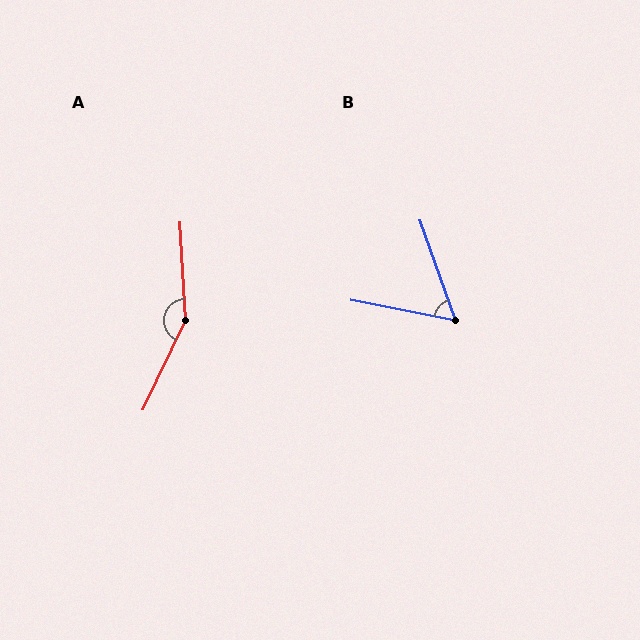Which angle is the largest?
A, at approximately 152 degrees.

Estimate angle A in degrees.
Approximately 152 degrees.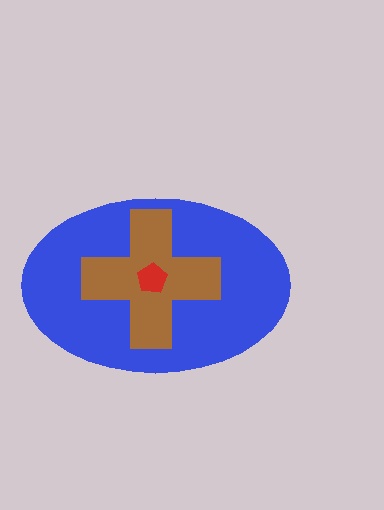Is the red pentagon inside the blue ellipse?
Yes.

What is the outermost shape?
The blue ellipse.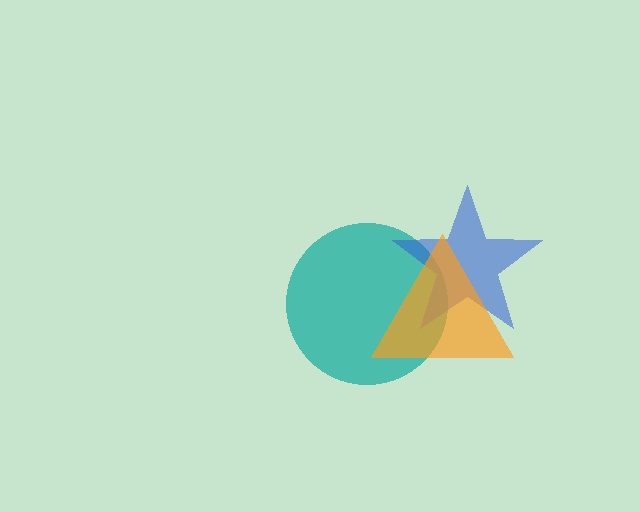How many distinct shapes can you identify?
There are 3 distinct shapes: a teal circle, a blue star, an orange triangle.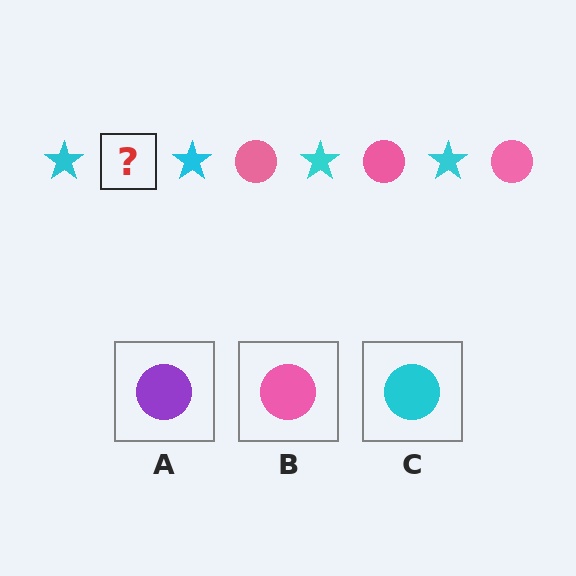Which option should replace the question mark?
Option B.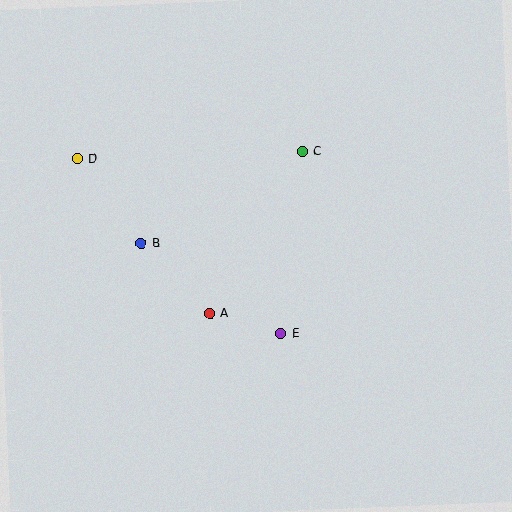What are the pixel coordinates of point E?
Point E is at (281, 334).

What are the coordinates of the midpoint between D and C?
The midpoint between D and C is at (190, 155).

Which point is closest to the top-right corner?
Point C is closest to the top-right corner.